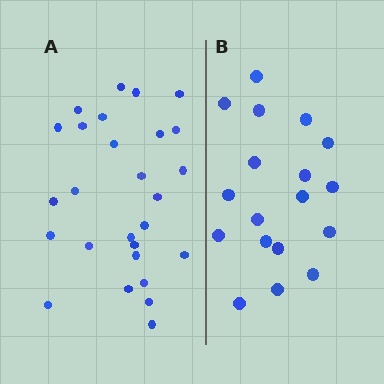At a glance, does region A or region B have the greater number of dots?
Region A (the left region) has more dots.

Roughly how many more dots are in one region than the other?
Region A has roughly 8 or so more dots than region B.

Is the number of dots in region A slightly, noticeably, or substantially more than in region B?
Region A has substantially more. The ratio is roughly 1.5 to 1.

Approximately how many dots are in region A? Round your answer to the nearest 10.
About 30 dots. (The exact count is 27, which rounds to 30.)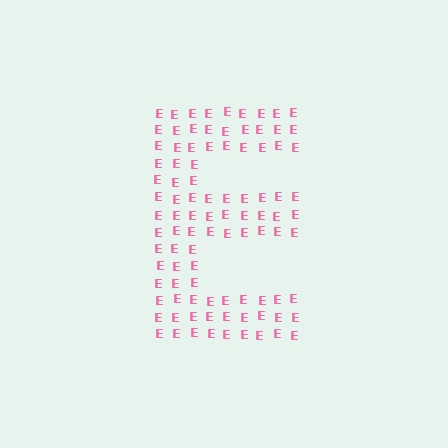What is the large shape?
The large shape is the letter E.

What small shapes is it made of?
It is made of small letter E's.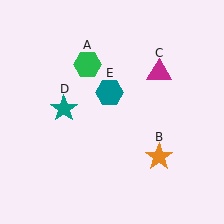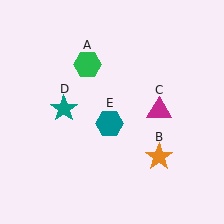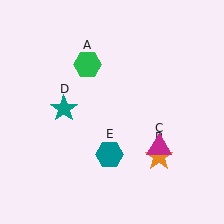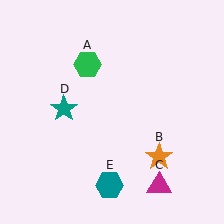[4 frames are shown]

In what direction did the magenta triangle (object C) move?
The magenta triangle (object C) moved down.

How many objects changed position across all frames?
2 objects changed position: magenta triangle (object C), teal hexagon (object E).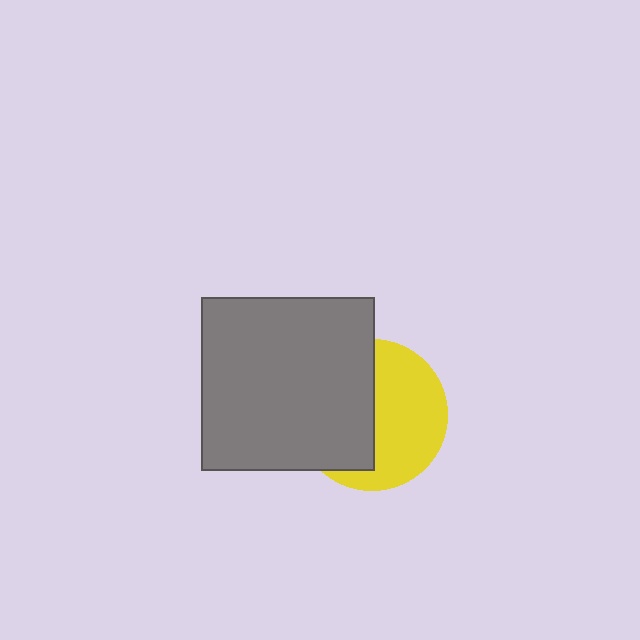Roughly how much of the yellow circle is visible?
About half of it is visible (roughly 51%).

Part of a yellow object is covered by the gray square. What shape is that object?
It is a circle.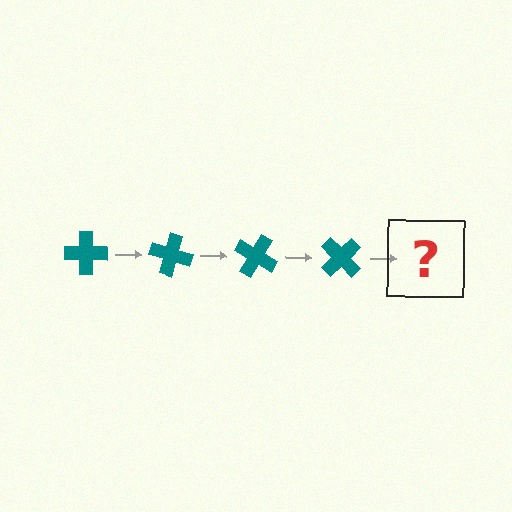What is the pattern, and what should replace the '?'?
The pattern is that the cross rotates 15 degrees each step. The '?' should be a teal cross rotated 60 degrees.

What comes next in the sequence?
The next element should be a teal cross rotated 60 degrees.